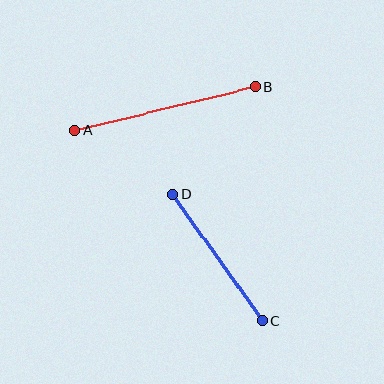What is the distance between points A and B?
The distance is approximately 185 pixels.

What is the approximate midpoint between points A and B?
The midpoint is at approximately (165, 109) pixels.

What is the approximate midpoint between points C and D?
The midpoint is at approximately (218, 258) pixels.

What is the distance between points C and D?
The distance is approximately 155 pixels.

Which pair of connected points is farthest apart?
Points A and B are farthest apart.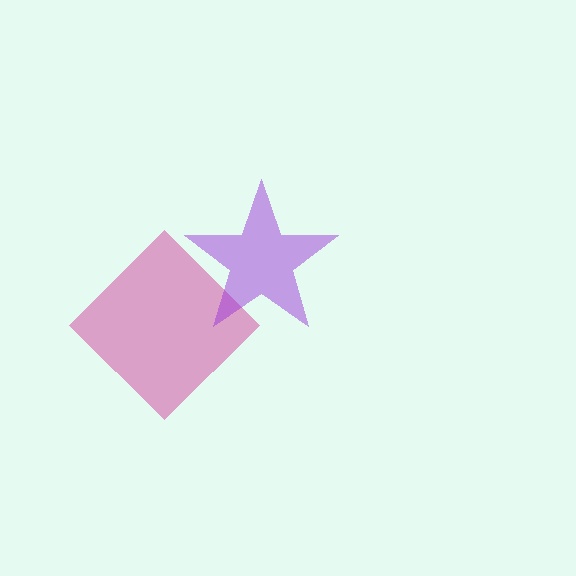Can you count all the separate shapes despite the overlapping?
Yes, there are 2 separate shapes.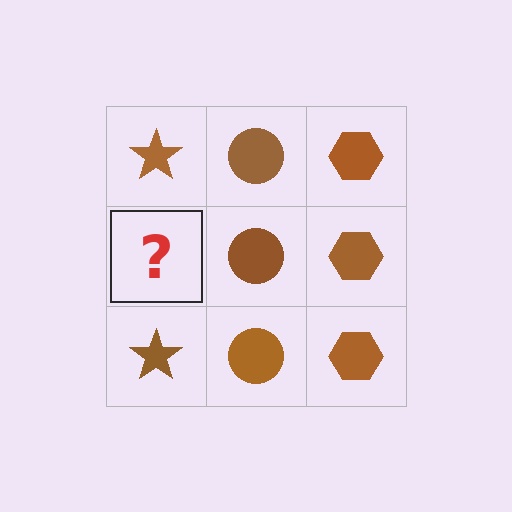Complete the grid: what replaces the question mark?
The question mark should be replaced with a brown star.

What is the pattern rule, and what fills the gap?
The rule is that each column has a consistent shape. The gap should be filled with a brown star.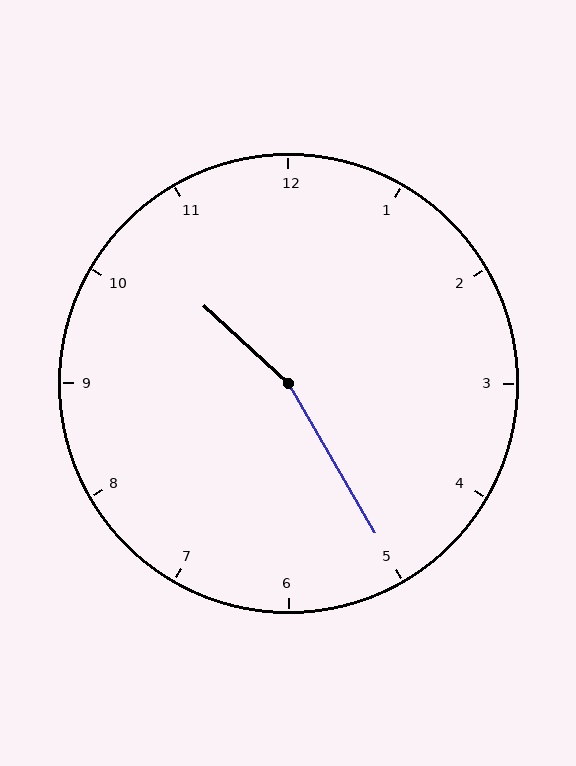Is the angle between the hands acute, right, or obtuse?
It is obtuse.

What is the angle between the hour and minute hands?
Approximately 162 degrees.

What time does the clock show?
10:25.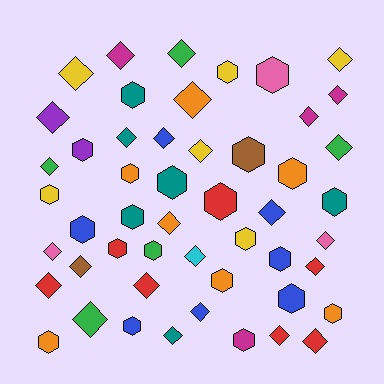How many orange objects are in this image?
There are 7 orange objects.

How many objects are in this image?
There are 50 objects.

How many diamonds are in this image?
There are 27 diamonds.